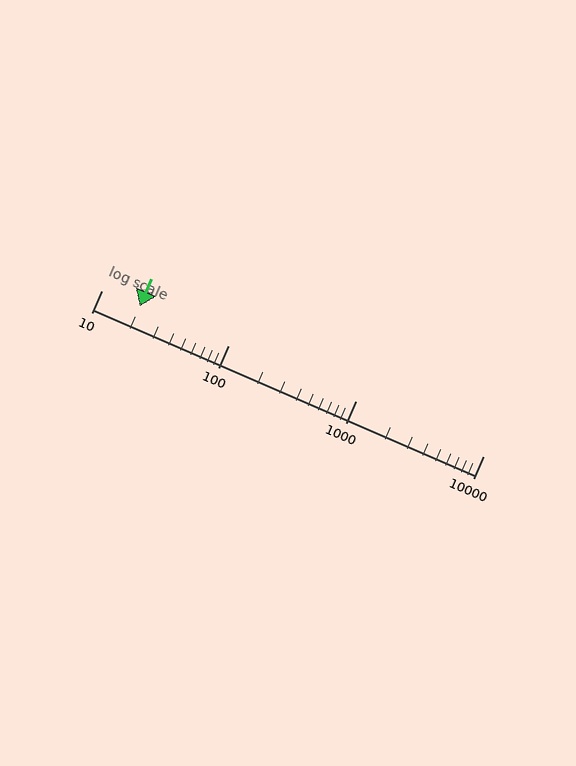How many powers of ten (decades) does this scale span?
The scale spans 3 decades, from 10 to 10000.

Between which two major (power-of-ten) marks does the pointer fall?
The pointer is between 10 and 100.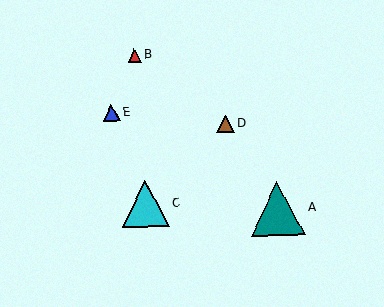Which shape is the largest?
The teal triangle (labeled A) is the largest.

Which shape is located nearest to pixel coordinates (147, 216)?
The cyan triangle (labeled C) at (146, 203) is nearest to that location.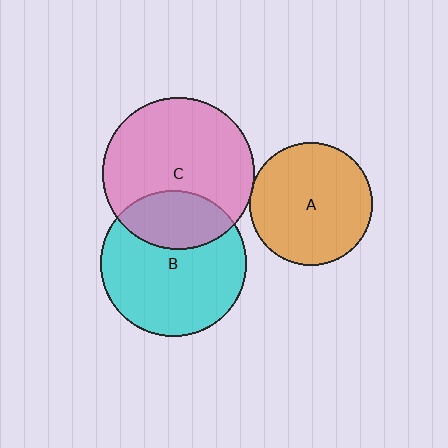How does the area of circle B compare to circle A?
Approximately 1.4 times.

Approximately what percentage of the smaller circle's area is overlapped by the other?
Approximately 5%.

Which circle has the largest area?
Circle C (pink).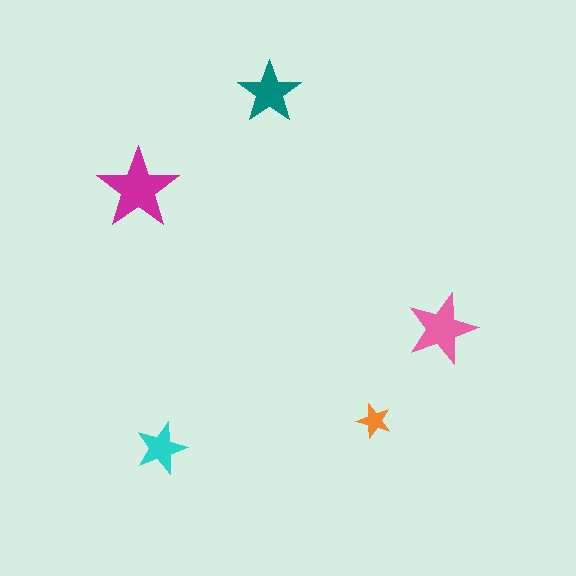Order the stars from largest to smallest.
the magenta one, the pink one, the teal one, the cyan one, the orange one.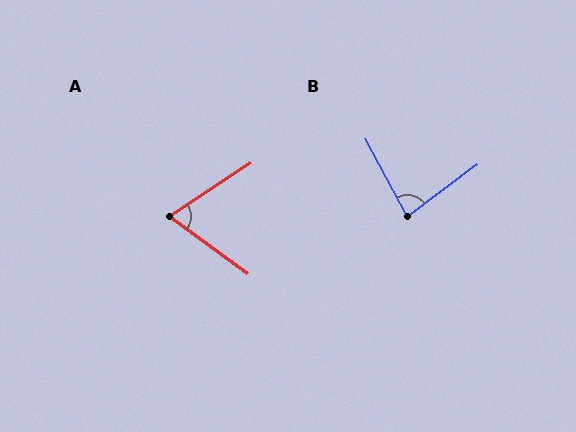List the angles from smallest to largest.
A (70°), B (82°).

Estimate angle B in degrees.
Approximately 82 degrees.